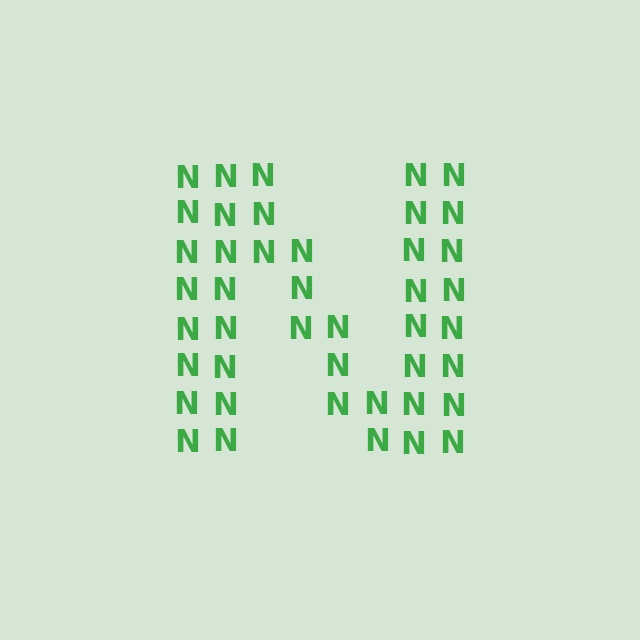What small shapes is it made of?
It is made of small letter N's.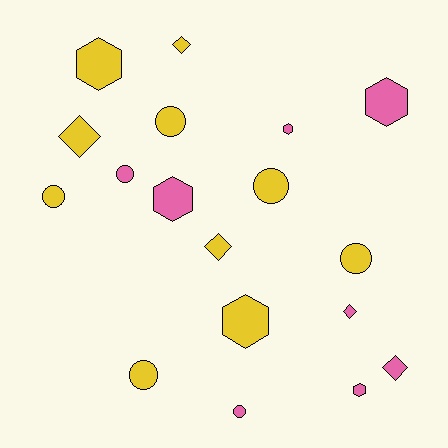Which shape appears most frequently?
Circle, with 7 objects.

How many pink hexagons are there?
There are 4 pink hexagons.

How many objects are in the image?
There are 18 objects.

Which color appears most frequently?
Yellow, with 10 objects.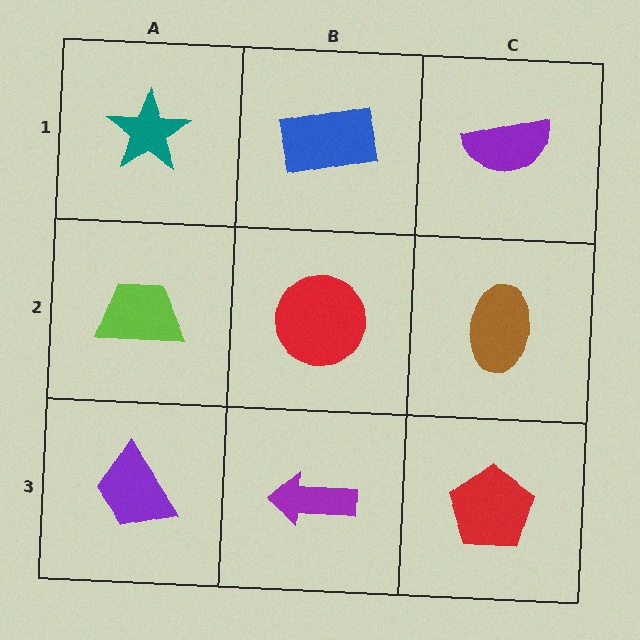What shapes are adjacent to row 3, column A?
A lime trapezoid (row 2, column A), a purple arrow (row 3, column B).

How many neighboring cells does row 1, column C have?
2.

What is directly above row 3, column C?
A brown ellipse.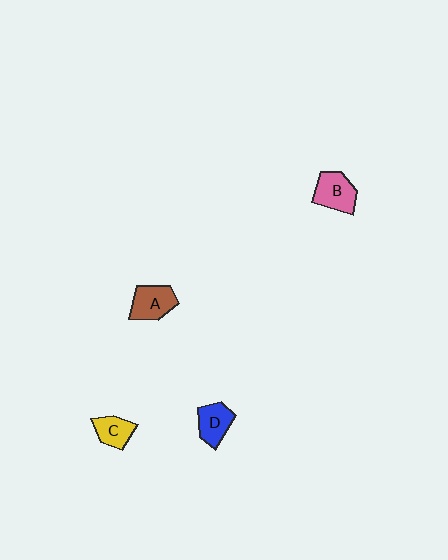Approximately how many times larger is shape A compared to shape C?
Approximately 1.4 times.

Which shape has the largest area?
Shape B (pink).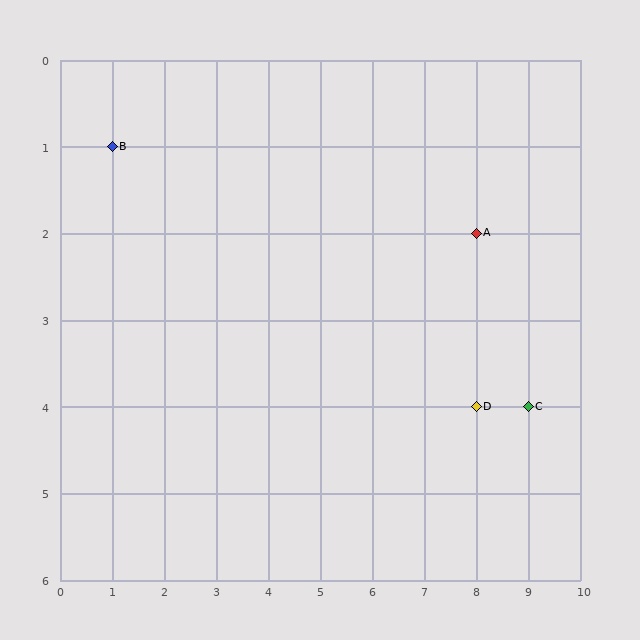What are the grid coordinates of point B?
Point B is at grid coordinates (1, 1).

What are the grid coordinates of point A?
Point A is at grid coordinates (8, 2).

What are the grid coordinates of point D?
Point D is at grid coordinates (8, 4).